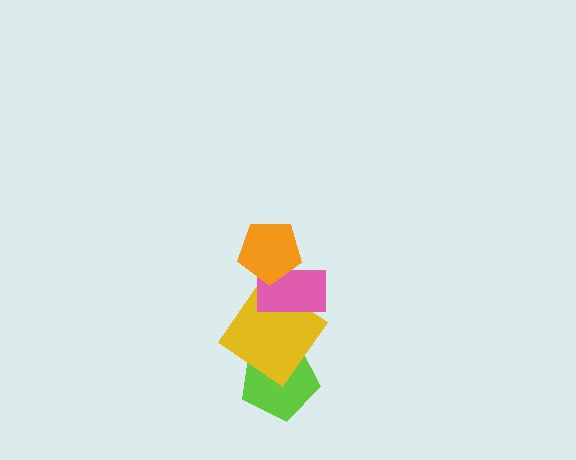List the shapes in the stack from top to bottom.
From top to bottom: the orange pentagon, the pink rectangle, the yellow diamond, the lime pentagon.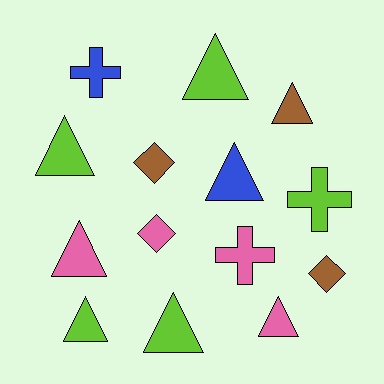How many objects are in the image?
There are 14 objects.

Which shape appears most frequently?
Triangle, with 8 objects.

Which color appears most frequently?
Lime, with 5 objects.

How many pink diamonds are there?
There is 1 pink diamond.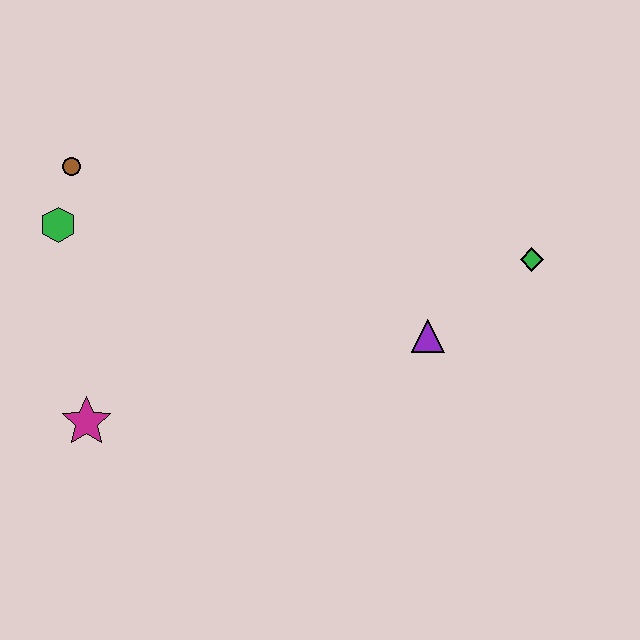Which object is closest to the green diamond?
The purple triangle is closest to the green diamond.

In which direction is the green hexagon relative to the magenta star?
The green hexagon is above the magenta star.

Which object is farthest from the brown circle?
The green diamond is farthest from the brown circle.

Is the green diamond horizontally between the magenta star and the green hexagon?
No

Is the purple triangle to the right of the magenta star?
Yes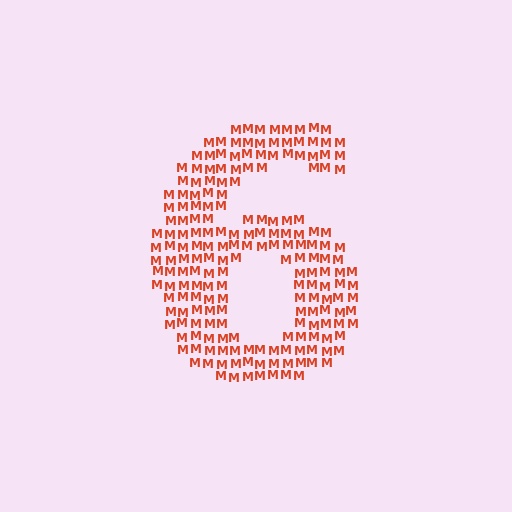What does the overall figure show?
The overall figure shows the digit 6.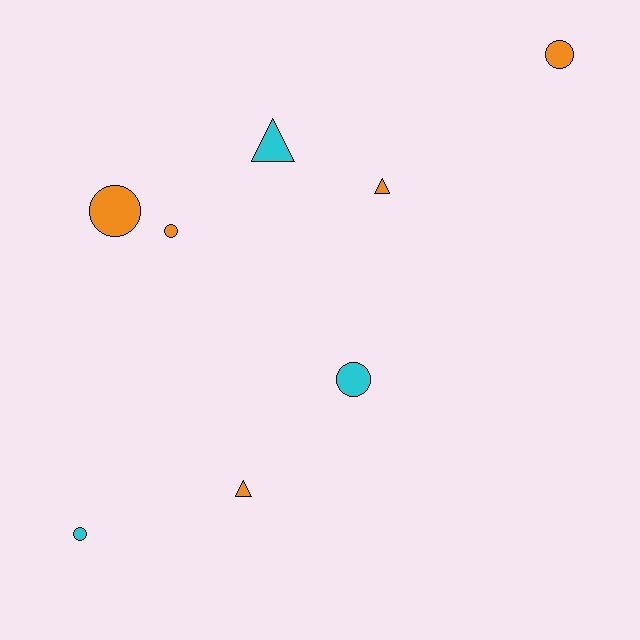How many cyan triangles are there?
There is 1 cyan triangle.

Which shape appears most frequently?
Circle, with 5 objects.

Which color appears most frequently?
Orange, with 5 objects.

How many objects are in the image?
There are 8 objects.